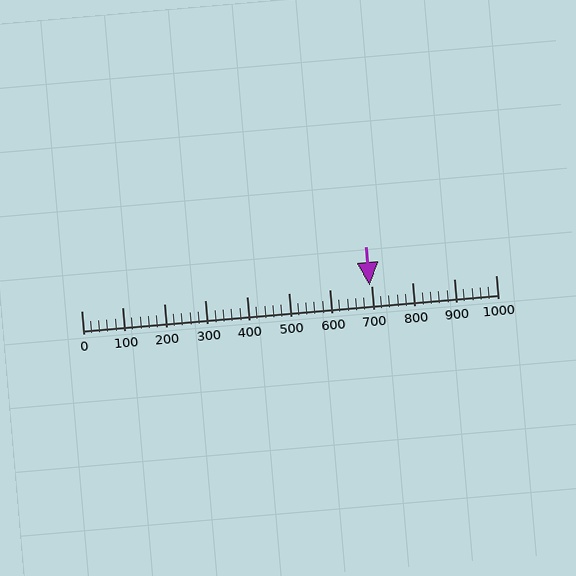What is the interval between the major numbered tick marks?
The major tick marks are spaced 100 units apart.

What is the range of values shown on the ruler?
The ruler shows values from 0 to 1000.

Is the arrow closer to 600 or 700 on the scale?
The arrow is closer to 700.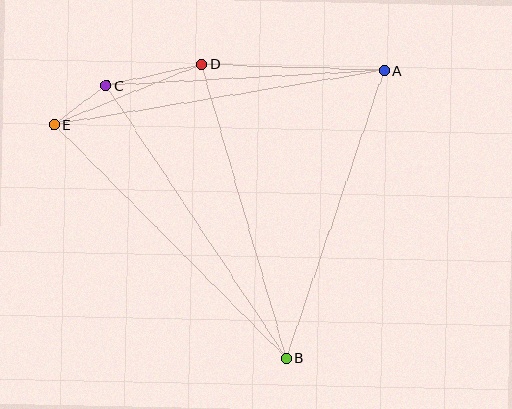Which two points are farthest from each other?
Points A and E are farthest from each other.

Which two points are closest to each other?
Points C and E are closest to each other.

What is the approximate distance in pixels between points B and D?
The distance between B and D is approximately 306 pixels.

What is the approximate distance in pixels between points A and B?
The distance between A and B is approximately 304 pixels.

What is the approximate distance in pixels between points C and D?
The distance between C and D is approximately 98 pixels.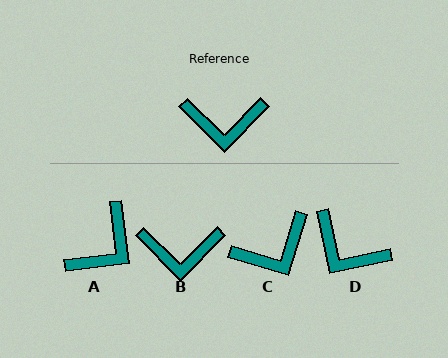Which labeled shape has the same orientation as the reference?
B.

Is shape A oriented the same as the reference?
No, it is off by about 51 degrees.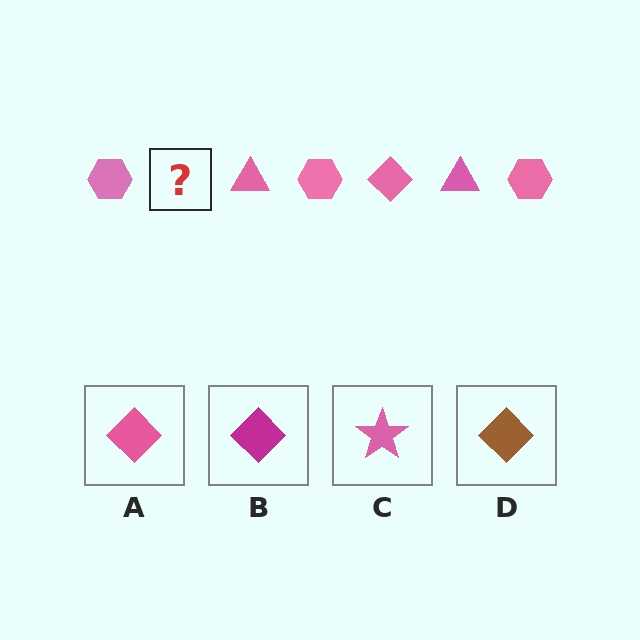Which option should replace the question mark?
Option A.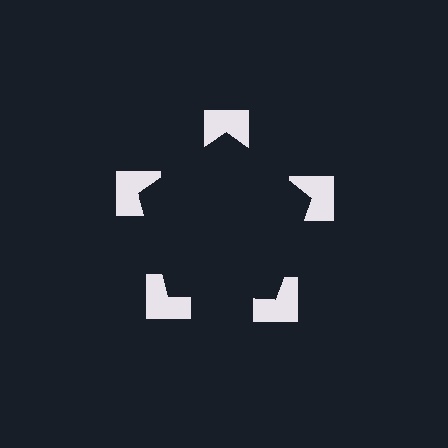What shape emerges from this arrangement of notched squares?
An illusory pentagon — its edges are inferred from the aligned wedge cuts in the notched squares, not physically drawn.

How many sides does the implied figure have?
5 sides.